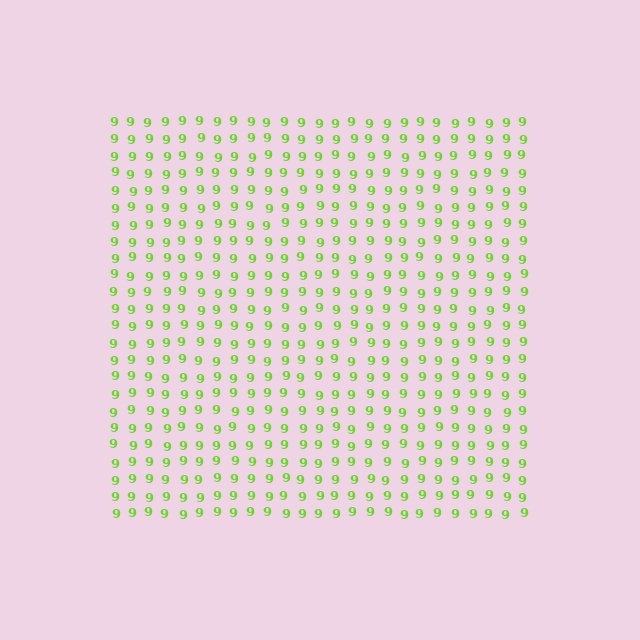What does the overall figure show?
The overall figure shows a square.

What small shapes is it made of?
It is made of small digit 9's.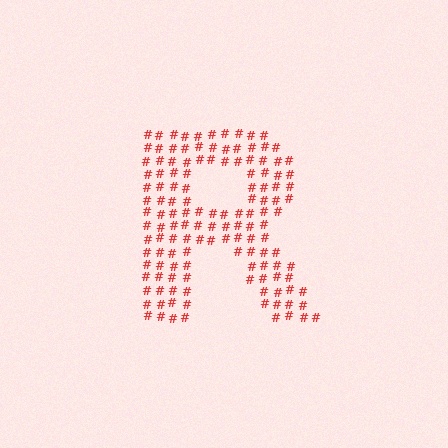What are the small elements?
The small elements are hash symbols.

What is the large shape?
The large shape is the letter R.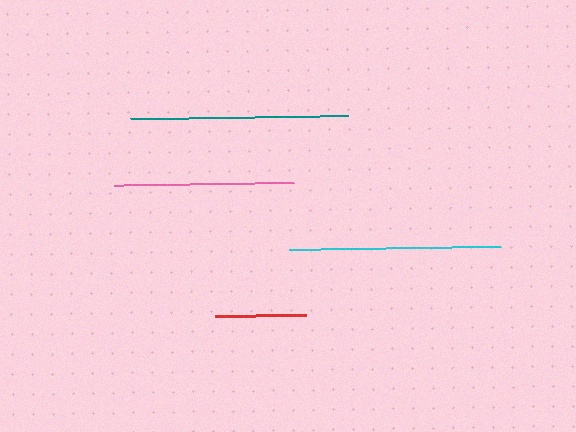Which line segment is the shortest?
The red line is the shortest at approximately 91 pixels.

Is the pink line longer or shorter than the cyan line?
The cyan line is longer than the pink line.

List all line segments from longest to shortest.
From longest to shortest: teal, cyan, pink, red.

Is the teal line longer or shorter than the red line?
The teal line is longer than the red line.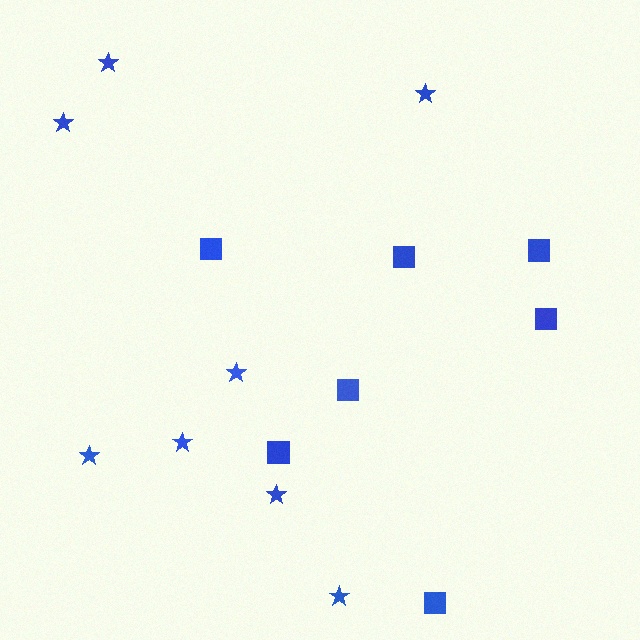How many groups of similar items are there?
There are 2 groups: one group of stars (8) and one group of squares (7).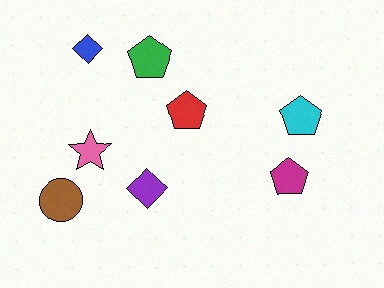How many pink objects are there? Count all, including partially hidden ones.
There is 1 pink object.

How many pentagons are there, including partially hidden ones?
There are 4 pentagons.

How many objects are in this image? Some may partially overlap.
There are 8 objects.